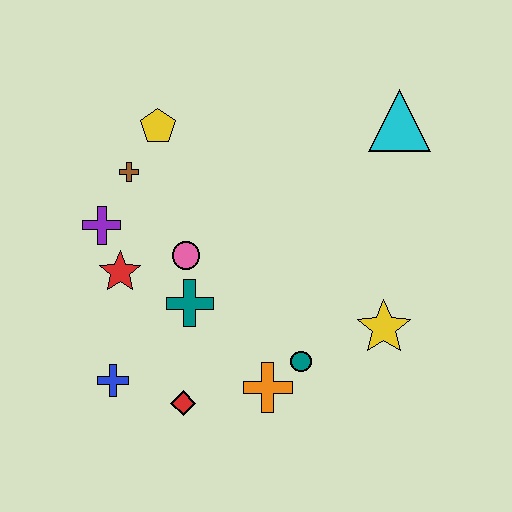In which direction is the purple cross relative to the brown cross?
The purple cross is below the brown cross.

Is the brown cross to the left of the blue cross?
No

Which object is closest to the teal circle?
The orange cross is closest to the teal circle.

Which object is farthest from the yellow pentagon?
The yellow star is farthest from the yellow pentagon.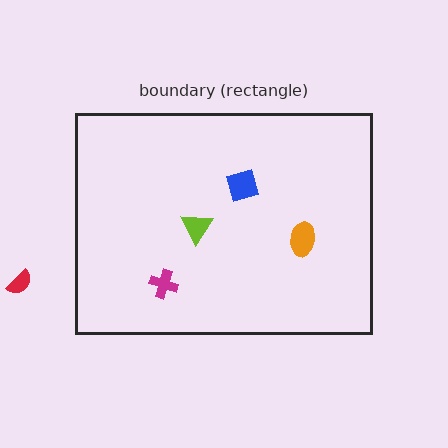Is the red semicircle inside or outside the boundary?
Outside.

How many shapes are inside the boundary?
4 inside, 1 outside.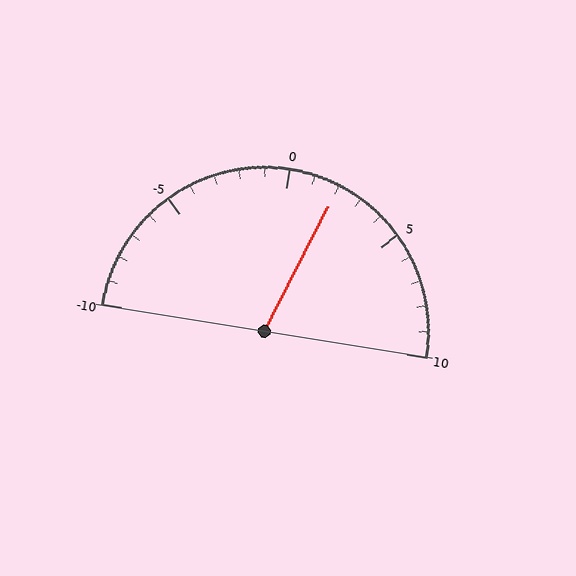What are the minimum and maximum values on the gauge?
The gauge ranges from -10 to 10.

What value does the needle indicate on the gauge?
The needle indicates approximately 2.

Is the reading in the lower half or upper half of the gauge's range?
The reading is in the upper half of the range (-10 to 10).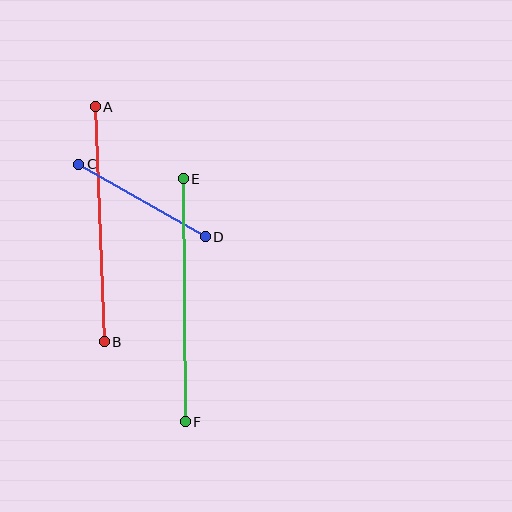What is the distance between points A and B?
The distance is approximately 235 pixels.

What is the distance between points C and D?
The distance is approximately 146 pixels.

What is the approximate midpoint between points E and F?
The midpoint is at approximately (184, 300) pixels.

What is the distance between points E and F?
The distance is approximately 243 pixels.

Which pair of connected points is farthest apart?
Points E and F are farthest apart.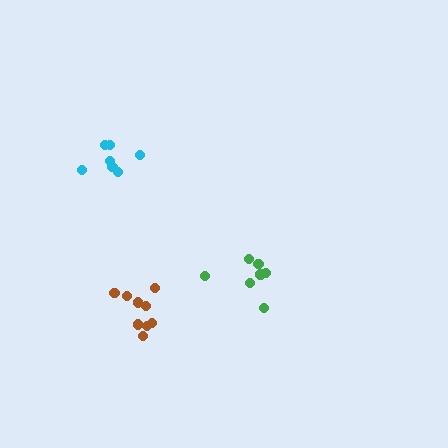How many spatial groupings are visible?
There are 3 spatial groupings.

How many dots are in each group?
Group 1: 7 dots, Group 2: 10 dots, Group 3: 7 dots (24 total).